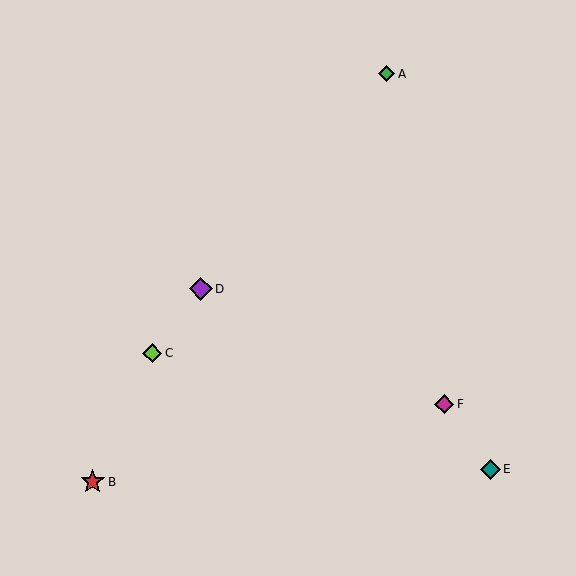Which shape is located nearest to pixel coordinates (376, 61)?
The green diamond (labeled A) at (387, 74) is nearest to that location.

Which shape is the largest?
The red star (labeled B) is the largest.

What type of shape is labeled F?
Shape F is a magenta diamond.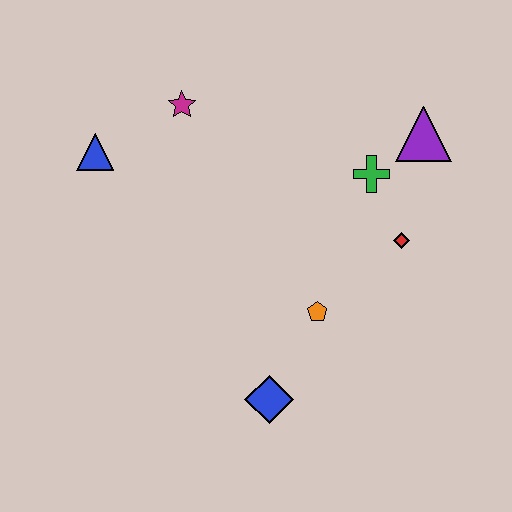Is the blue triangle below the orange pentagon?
No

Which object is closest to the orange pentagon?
The blue diamond is closest to the orange pentagon.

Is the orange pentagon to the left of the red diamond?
Yes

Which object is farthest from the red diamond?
The blue triangle is farthest from the red diamond.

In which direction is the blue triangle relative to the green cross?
The blue triangle is to the left of the green cross.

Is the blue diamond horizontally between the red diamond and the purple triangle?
No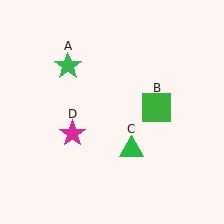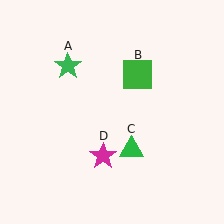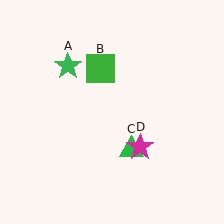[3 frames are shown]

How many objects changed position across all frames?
2 objects changed position: green square (object B), magenta star (object D).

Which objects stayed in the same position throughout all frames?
Green star (object A) and green triangle (object C) remained stationary.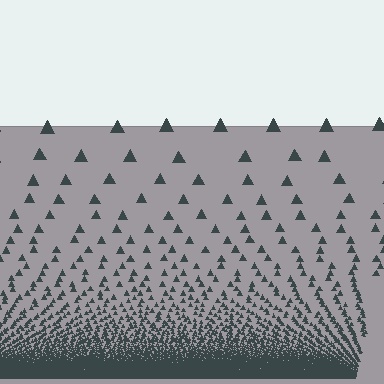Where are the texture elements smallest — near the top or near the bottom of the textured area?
Near the bottom.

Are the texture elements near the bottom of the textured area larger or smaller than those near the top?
Smaller. The gradient is inverted — elements near the bottom are smaller and denser.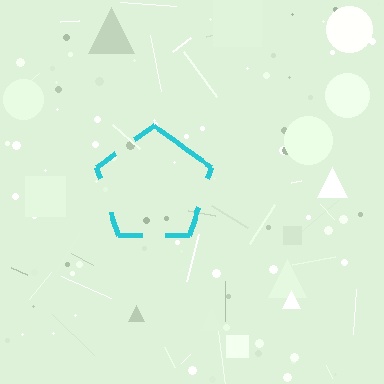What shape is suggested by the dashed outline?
The dashed outline suggests a pentagon.